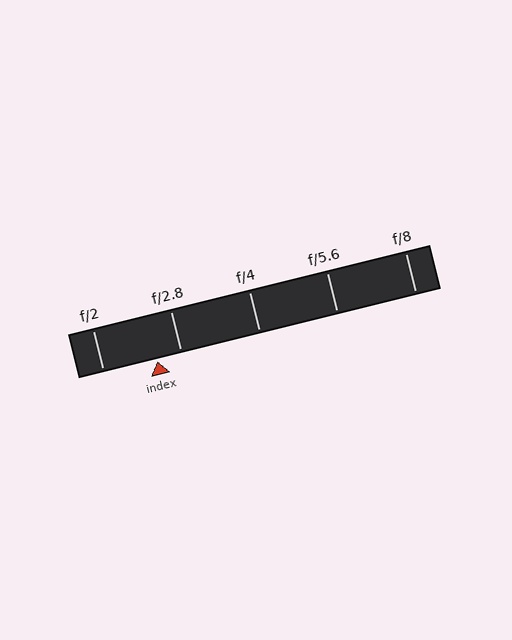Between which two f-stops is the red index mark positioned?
The index mark is between f/2 and f/2.8.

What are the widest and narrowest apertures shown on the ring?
The widest aperture shown is f/2 and the narrowest is f/8.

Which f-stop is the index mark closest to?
The index mark is closest to f/2.8.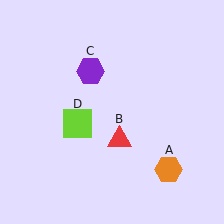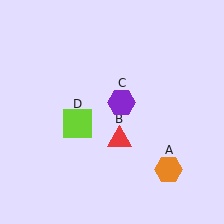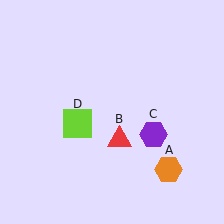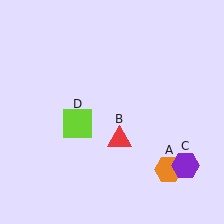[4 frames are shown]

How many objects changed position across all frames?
1 object changed position: purple hexagon (object C).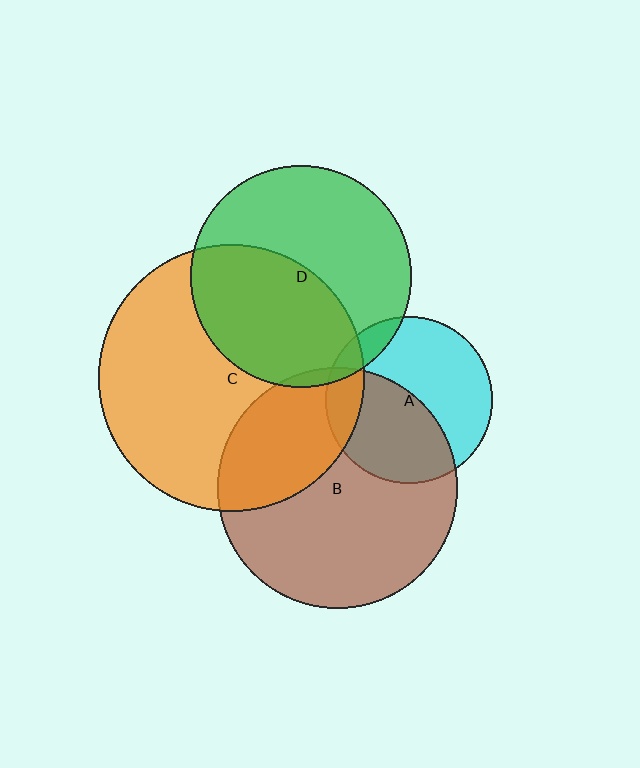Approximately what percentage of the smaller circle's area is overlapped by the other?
Approximately 45%.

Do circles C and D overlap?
Yes.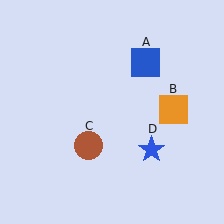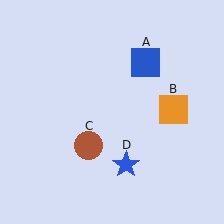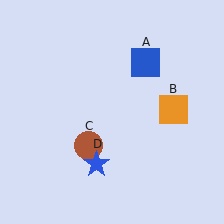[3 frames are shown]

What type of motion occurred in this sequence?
The blue star (object D) rotated clockwise around the center of the scene.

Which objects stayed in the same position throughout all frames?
Blue square (object A) and orange square (object B) and brown circle (object C) remained stationary.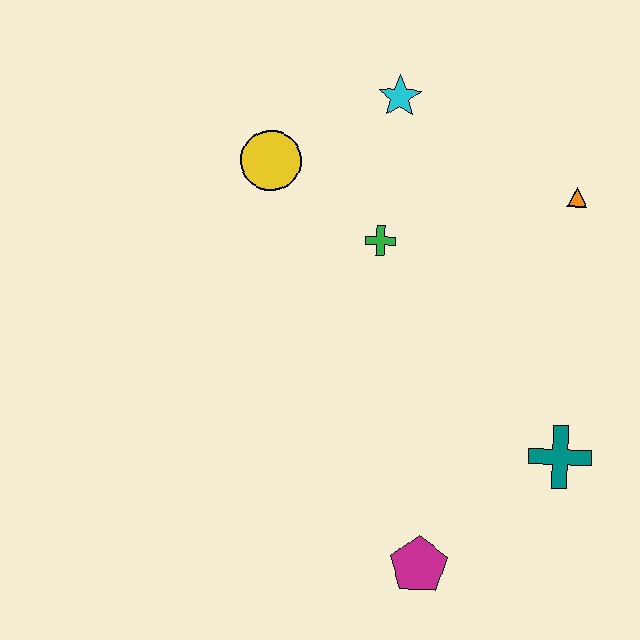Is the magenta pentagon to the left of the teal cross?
Yes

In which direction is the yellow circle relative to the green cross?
The yellow circle is to the left of the green cross.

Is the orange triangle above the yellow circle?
No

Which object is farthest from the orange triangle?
The magenta pentagon is farthest from the orange triangle.